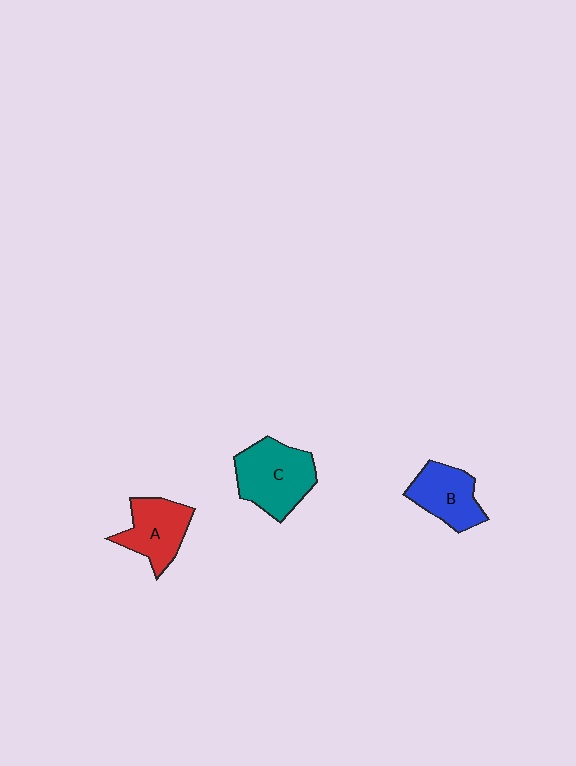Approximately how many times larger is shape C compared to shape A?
Approximately 1.3 times.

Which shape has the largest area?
Shape C (teal).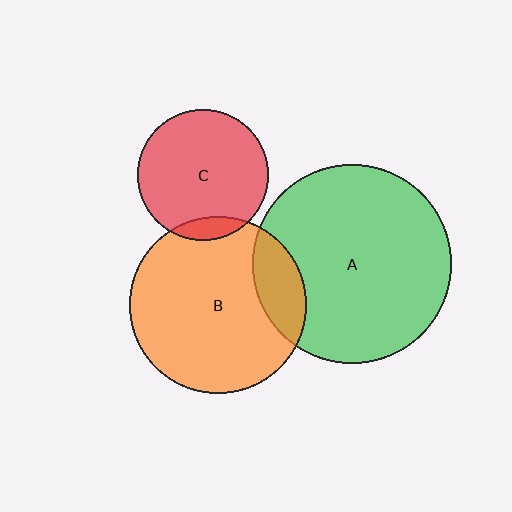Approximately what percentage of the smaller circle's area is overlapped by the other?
Approximately 15%.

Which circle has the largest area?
Circle A (green).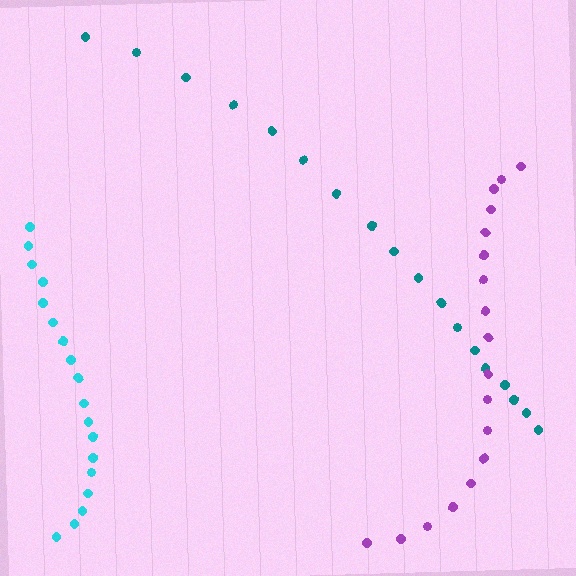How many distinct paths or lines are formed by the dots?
There are 3 distinct paths.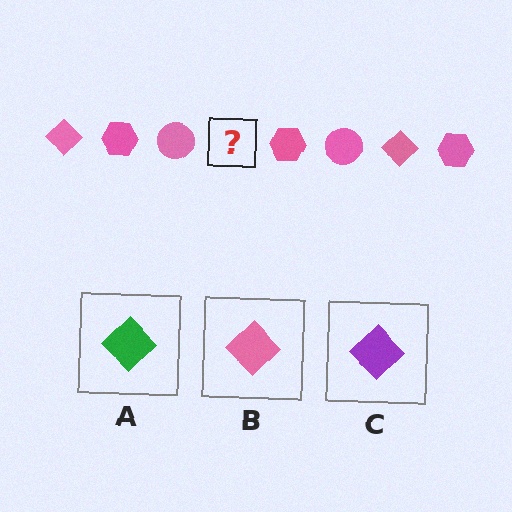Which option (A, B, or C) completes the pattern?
B.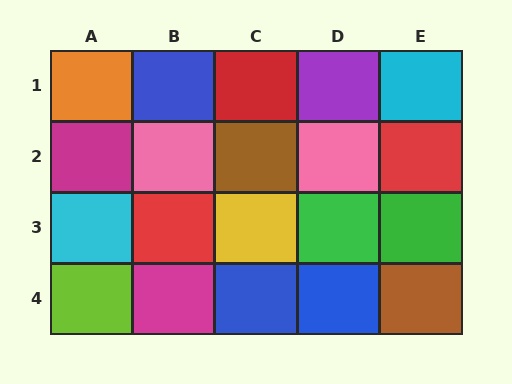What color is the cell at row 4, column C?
Blue.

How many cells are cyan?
2 cells are cyan.